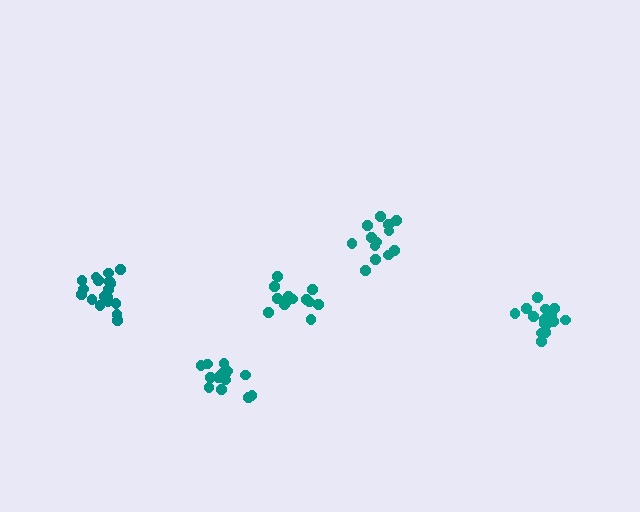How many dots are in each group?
Group 1: 19 dots, Group 2: 15 dots, Group 3: 15 dots, Group 4: 13 dots, Group 5: 13 dots (75 total).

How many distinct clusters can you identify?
There are 5 distinct clusters.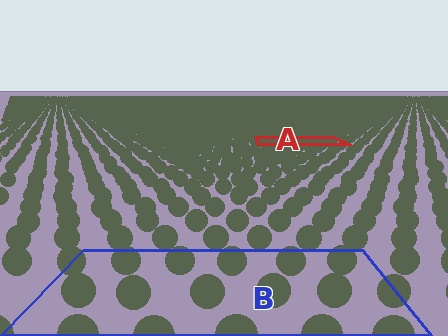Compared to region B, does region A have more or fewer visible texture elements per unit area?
Region A has more texture elements per unit area — they are packed more densely because it is farther away.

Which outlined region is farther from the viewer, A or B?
Region A is farther from the viewer — the texture elements inside it appear smaller and more densely packed.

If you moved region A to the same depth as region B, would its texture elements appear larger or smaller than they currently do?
They would appear larger. At a closer depth, the same texture elements are projected at a bigger on-screen size.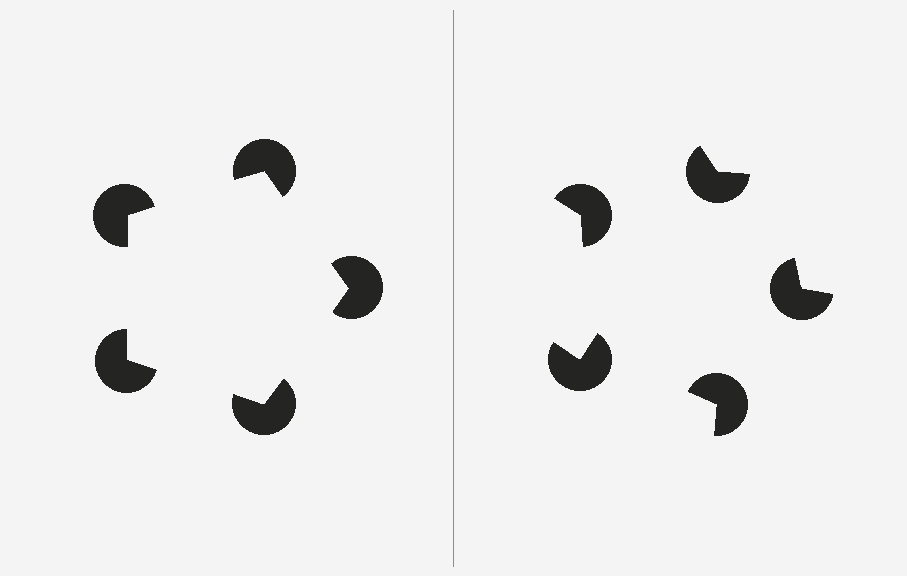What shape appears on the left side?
An illusory pentagon.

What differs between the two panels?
The pac-man discs are positioned identically on both sides; only the wedge orientations differ. On the left they align to a pentagon; on the right they are misaligned.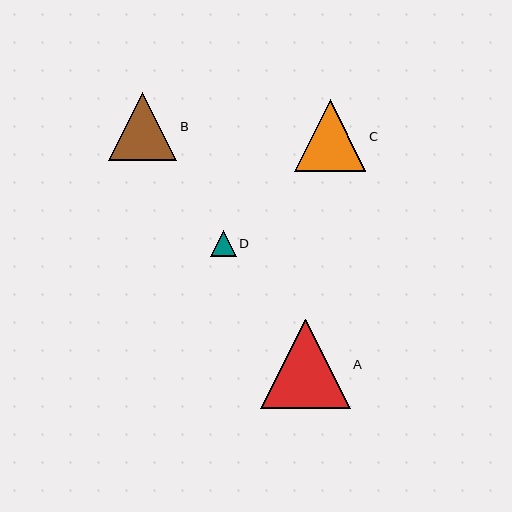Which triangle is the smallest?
Triangle D is the smallest with a size of approximately 26 pixels.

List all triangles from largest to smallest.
From largest to smallest: A, C, B, D.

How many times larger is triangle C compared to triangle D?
Triangle C is approximately 2.8 times the size of triangle D.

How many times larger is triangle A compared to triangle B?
Triangle A is approximately 1.3 times the size of triangle B.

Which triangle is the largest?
Triangle A is the largest with a size of approximately 89 pixels.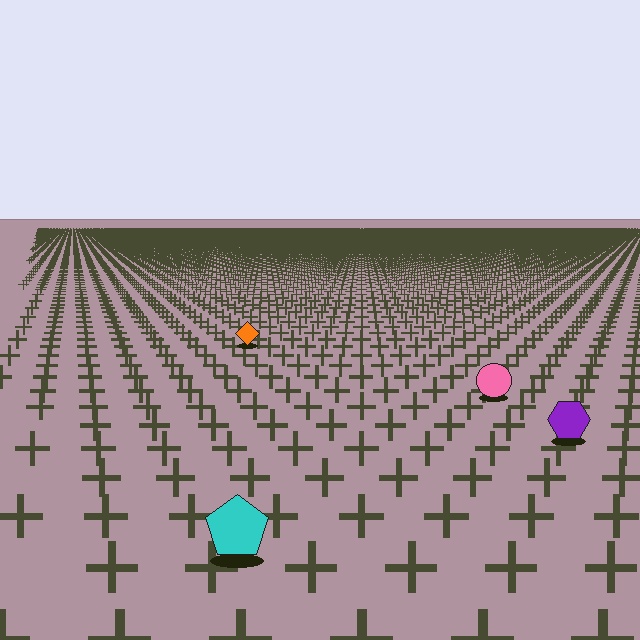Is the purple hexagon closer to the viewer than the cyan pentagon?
No. The cyan pentagon is closer — you can tell from the texture gradient: the ground texture is coarser near it.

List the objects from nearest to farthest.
From nearest to farthest: the cyan pentagon, the purple hexagon, the pink circle, the orange diamond.